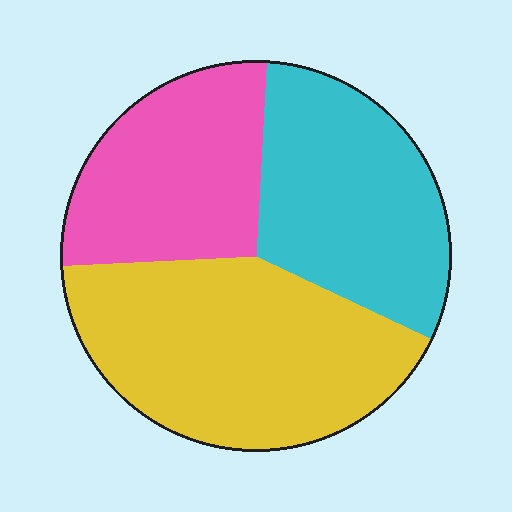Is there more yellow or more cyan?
Yellow.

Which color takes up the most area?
Yellow, at roughly 40%.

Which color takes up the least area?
Pink, at roughly 25%.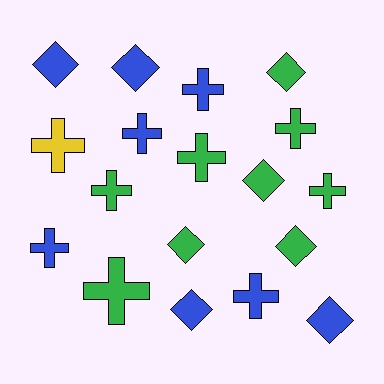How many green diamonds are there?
There are 4 green diamonds.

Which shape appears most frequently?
Cross, with 10 objects.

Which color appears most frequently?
Green, with 9 objects.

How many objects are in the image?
There are 18 objects.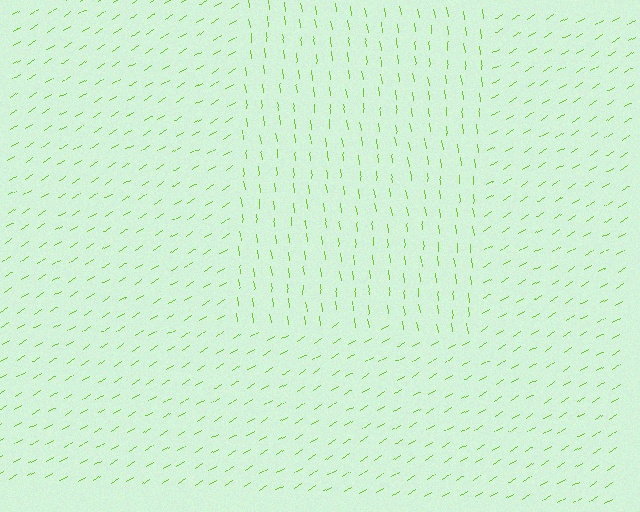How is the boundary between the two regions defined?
The boundary is defined purely by a change in line orientation (approximately 65 degrees difference). All lines are the same color and thickness.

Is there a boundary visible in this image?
Yes, there is a texture boundary formed by a change in line orientation.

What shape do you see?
I see a rectangle.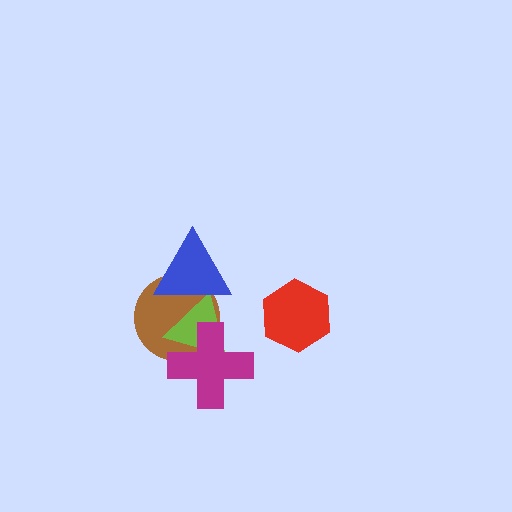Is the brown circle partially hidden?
Yes, it is partially covered by another shape.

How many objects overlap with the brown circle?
3 objects overlap with the brown circle.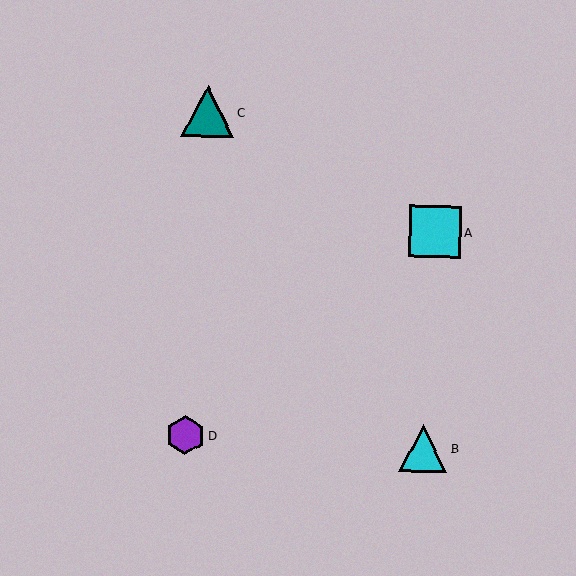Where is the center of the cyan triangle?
The center of the cyan triangle is at (423, 448).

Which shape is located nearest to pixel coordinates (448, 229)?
The cyan square (labeled A) at (435, 232) is nearest to that location.